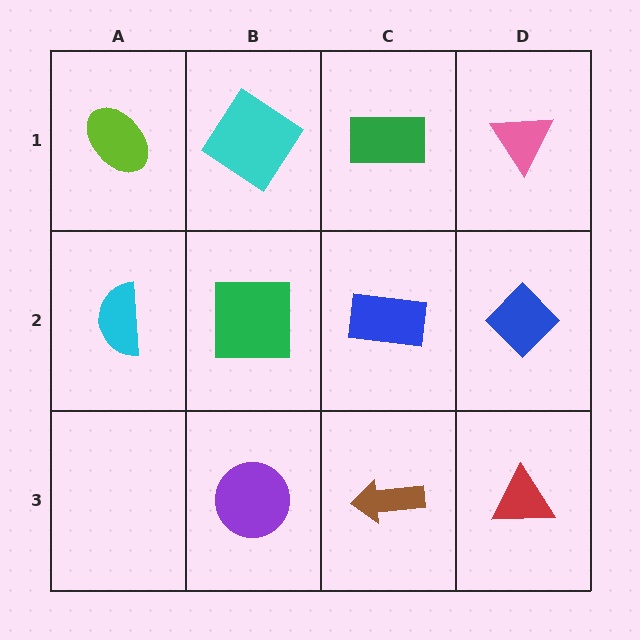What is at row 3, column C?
A brown arrow.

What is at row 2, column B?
A green square.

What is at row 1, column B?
A cyan diamond.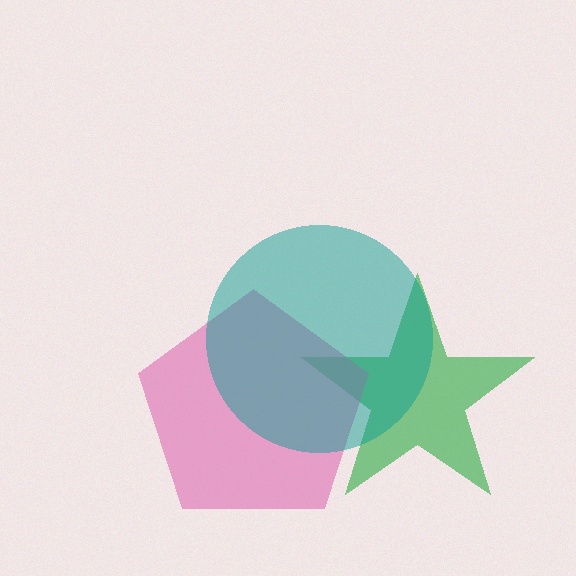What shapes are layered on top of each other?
The layered shapes are: a green star, a pink pentagon, a teal circle.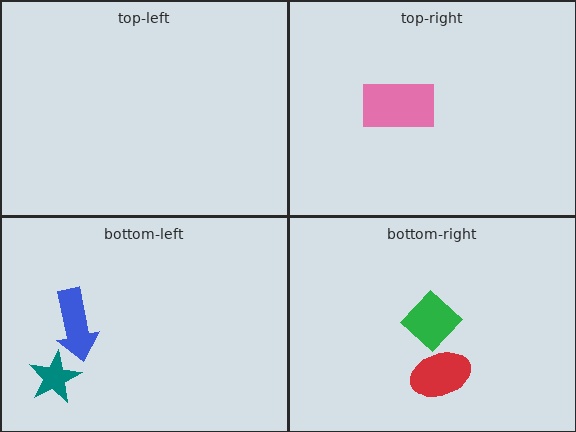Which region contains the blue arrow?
The bottom-left region.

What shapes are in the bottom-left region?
The teal star, the blue arrow.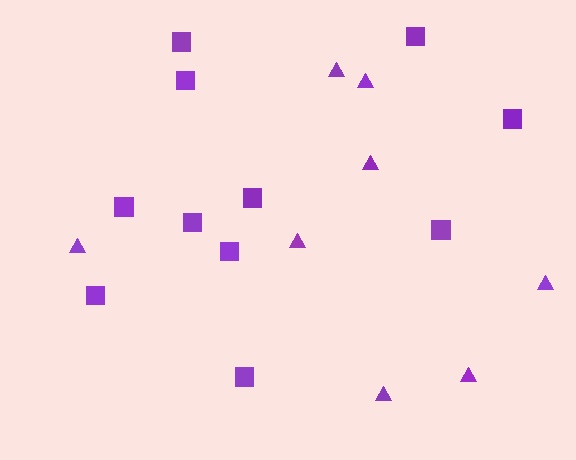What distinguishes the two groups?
There are 2 groups: one group of triangles (8) and one group of squares (11).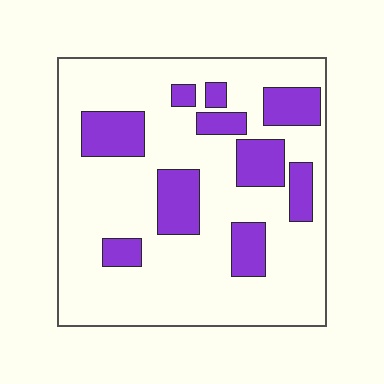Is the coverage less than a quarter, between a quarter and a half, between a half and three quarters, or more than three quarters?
Less than a quarter.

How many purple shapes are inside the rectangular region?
10.